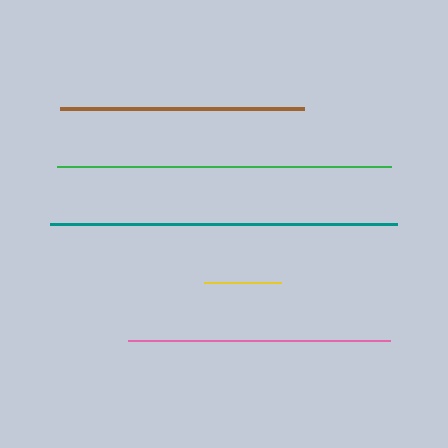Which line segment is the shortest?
The yellow line is the shortest at approximately 77 pixels.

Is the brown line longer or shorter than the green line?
The green line is longer than the brown line.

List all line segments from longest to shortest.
From longest to shortest: teal, green, pink, brown, yellow.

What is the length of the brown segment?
The brown segment is approximately 244 pixels long.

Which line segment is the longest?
The teal line is the longest at approximately 347 pixels.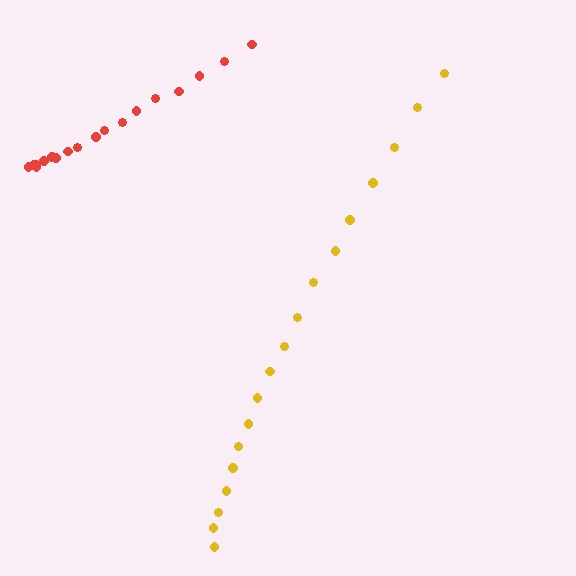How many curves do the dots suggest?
There are 2 distinct paths.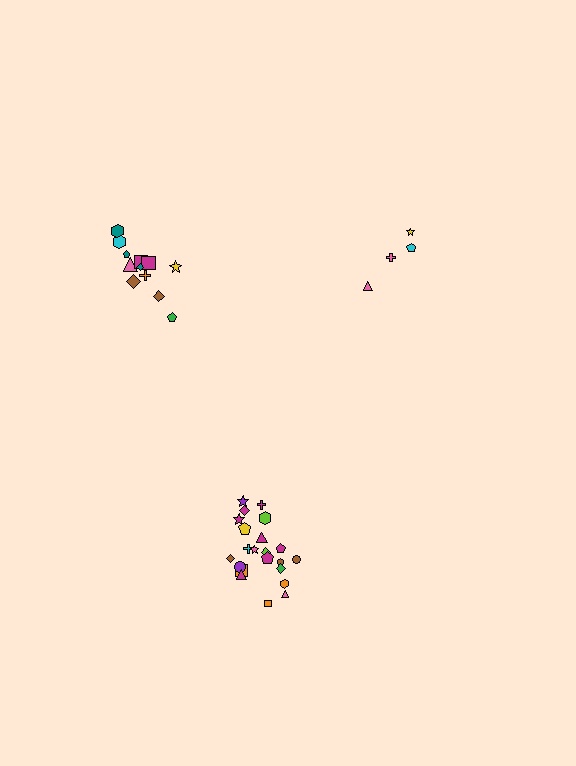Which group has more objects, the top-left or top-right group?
The top-left group.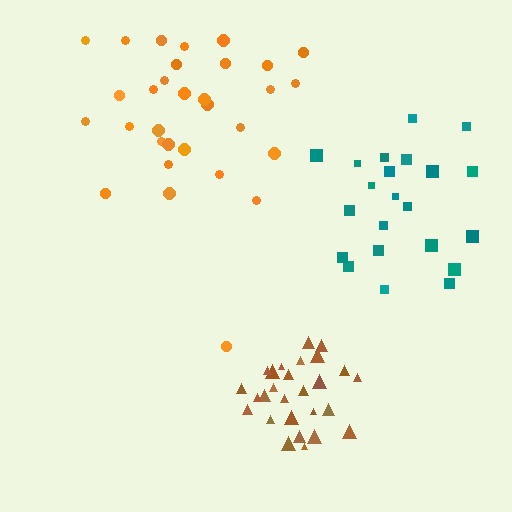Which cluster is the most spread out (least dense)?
Teal.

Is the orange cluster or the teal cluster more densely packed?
Orange.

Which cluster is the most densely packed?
Brown.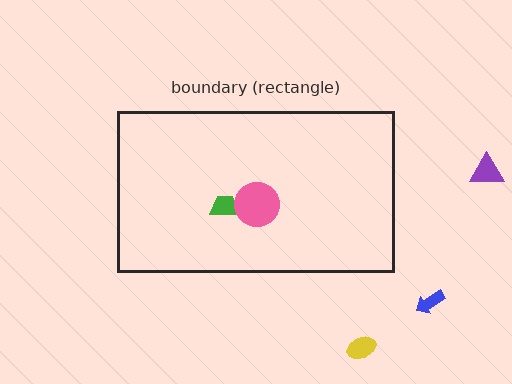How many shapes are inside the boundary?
2 inside, 3 outside.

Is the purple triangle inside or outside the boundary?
Outside.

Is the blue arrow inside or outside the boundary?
Outside.